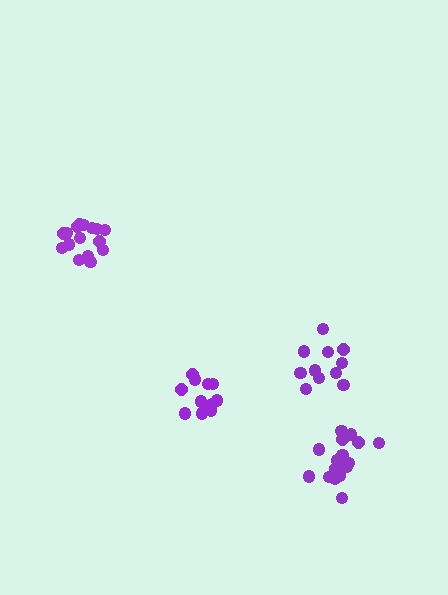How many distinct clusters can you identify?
There are 4 distinct clusters.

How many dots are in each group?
Group 1: 16 dots, Group 2: 12 dots, Group 3: 17 dots, Group 4: 11 dots (56 total).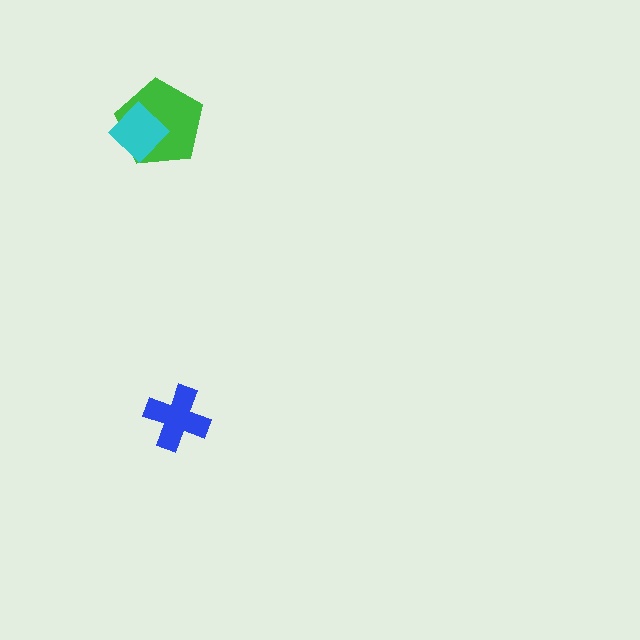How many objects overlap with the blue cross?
0 objects overlap with the blue cross.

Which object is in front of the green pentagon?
The cyan diamond is in front of the green pentagon.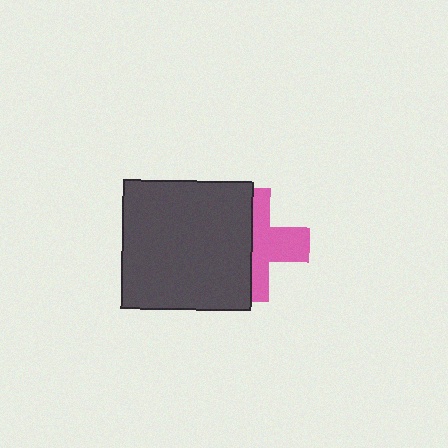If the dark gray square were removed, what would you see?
You would see the complete pink cross.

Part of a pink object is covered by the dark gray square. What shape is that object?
It is a cross.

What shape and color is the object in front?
The object in front is a dark gray square.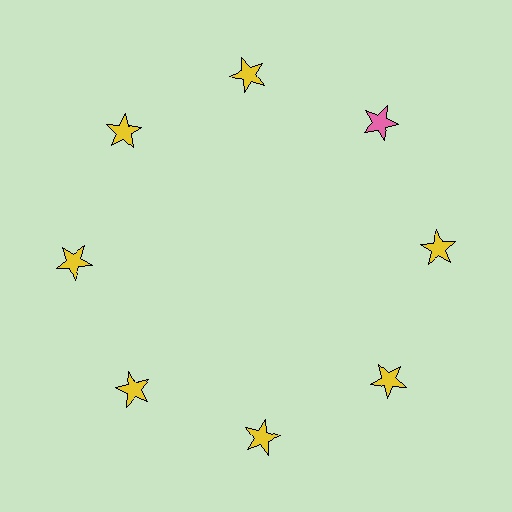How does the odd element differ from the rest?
It has a different color: pink instead of yellow.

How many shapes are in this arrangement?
There are 8 shapes arranged in a ring pattern.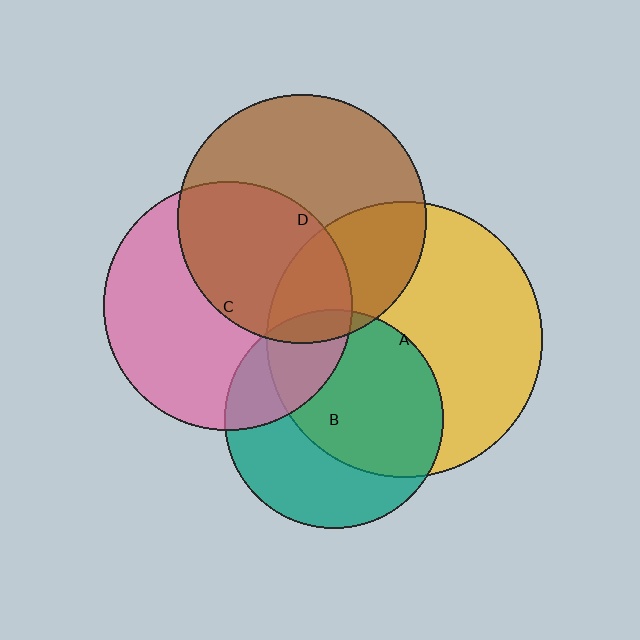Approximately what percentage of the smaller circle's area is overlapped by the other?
Approximately 25%.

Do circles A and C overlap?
Yes.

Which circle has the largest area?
Circle A (yellow).